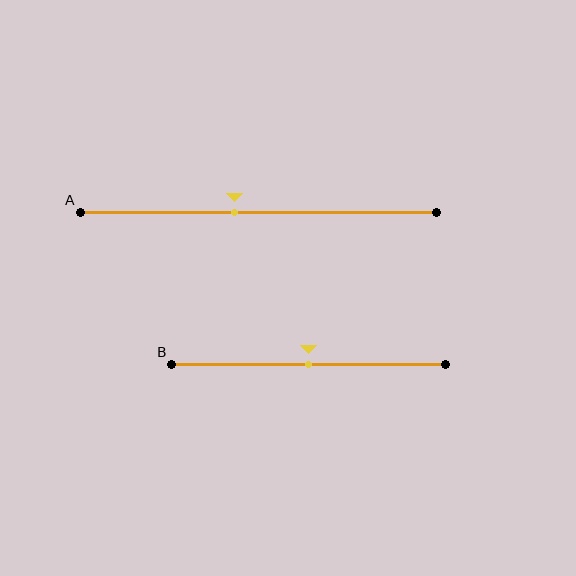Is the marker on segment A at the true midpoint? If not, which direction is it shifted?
No, the marker on segment A is shifted to the left by about 7% of the segment length.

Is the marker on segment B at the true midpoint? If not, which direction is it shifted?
Yes, the marker on segment B is at the true midpoint.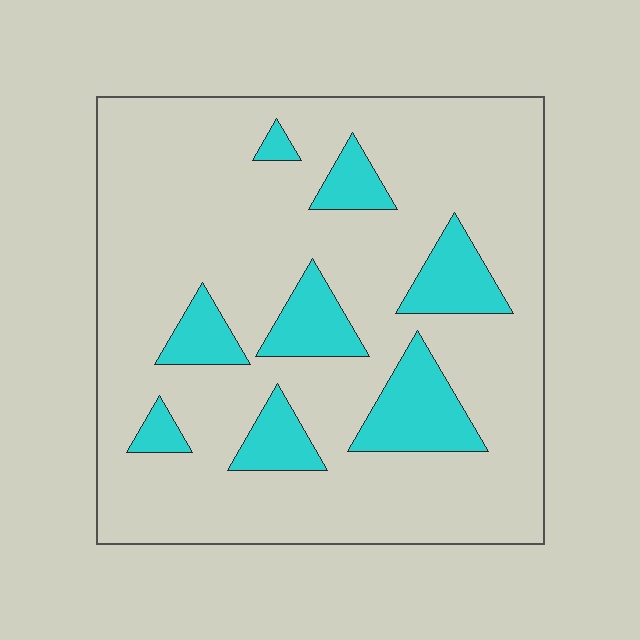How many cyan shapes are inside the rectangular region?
8.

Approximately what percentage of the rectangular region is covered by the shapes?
Approximately 20%.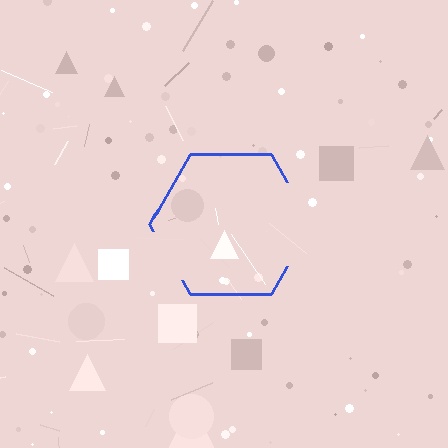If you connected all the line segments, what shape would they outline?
They would outline a hexagon.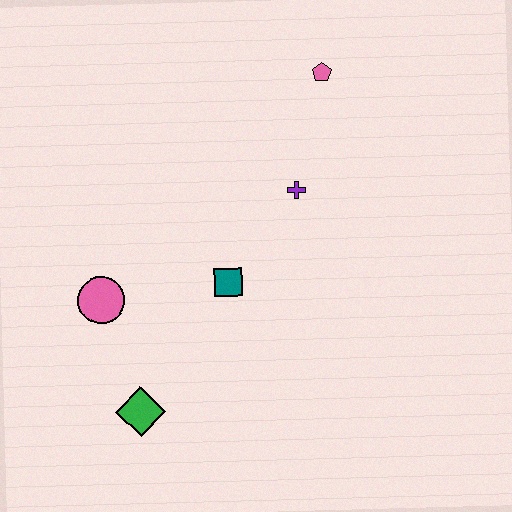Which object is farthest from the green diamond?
The pink pentagon is farthest from the green diamond.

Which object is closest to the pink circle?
The green diamond is closest to the pink circle.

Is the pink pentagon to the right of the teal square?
Yes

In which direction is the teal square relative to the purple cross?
The teal square is below the purple cross.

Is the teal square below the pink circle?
No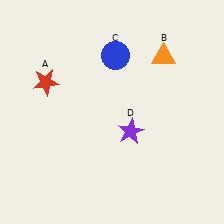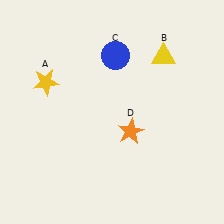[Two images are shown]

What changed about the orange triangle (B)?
In Image 1, B is orange. In Image 2, it changed to yellow.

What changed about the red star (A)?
In Image 1, A is red. In Image 2, it changed to yellow.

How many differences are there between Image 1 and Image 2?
There are 3 differences between the two images.